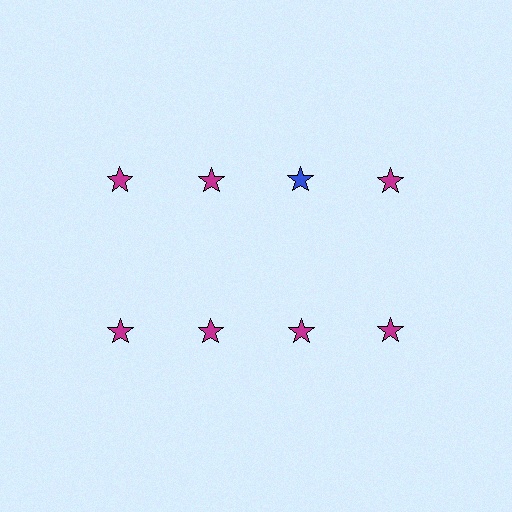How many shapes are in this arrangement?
There are 8 shapes arranged in a grid pattern.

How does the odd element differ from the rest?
It has a different color: blue instead of magenta.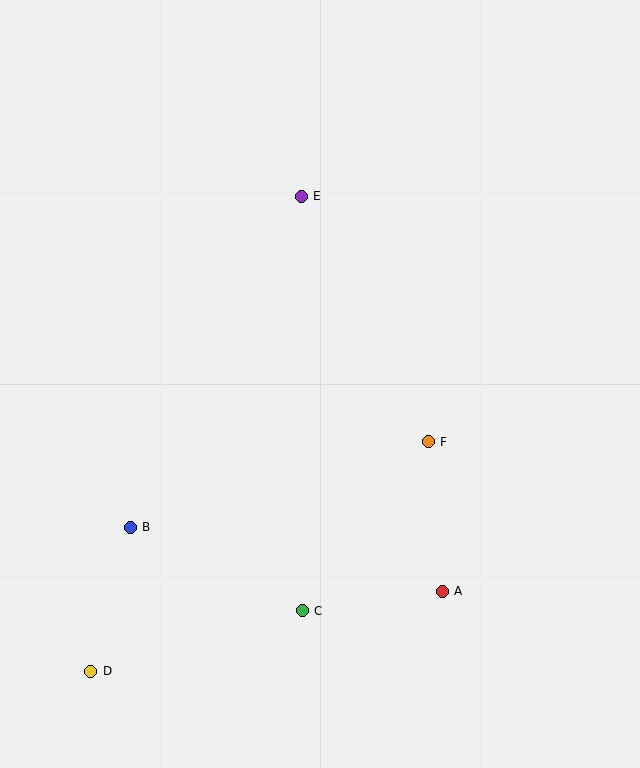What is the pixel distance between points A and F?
The distance between A and F is 150 pixels.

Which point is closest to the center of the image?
Point F at (428, 442) is closest to the center.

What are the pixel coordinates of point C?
Point C is at (302, 611).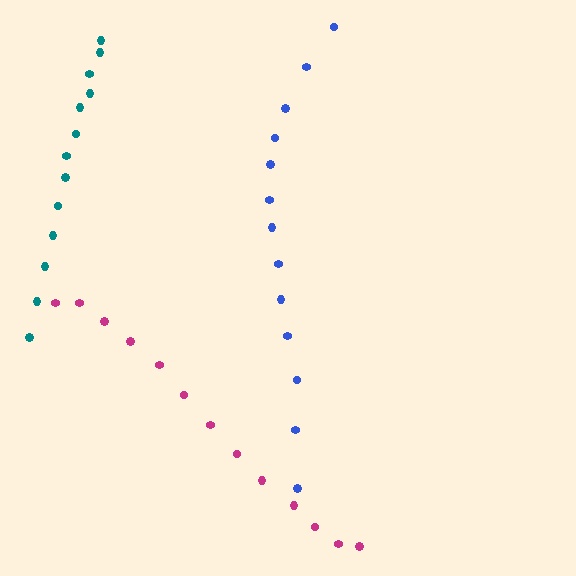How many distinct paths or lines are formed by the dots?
There are 3 distinct paths.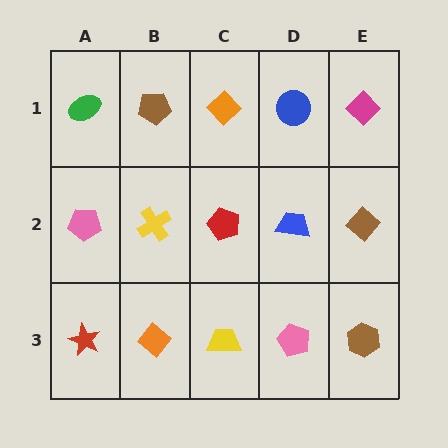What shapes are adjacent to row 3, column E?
A brown diamond (row 2, column E), a pink pentagon (row 3, column D).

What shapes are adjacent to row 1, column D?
A blue trapezoid (row 2, column D), an orange diamond (row 1, column C), a magenta diamond (row 1, column E).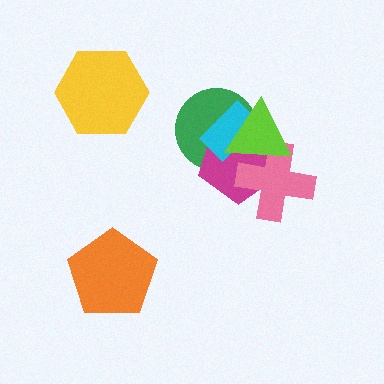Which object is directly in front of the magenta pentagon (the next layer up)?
The pink cross is directly in front of the magenta pentagon.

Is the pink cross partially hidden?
Yes, it is partially covered by another shape.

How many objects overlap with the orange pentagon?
0 objects overlap with the orange pentagon.